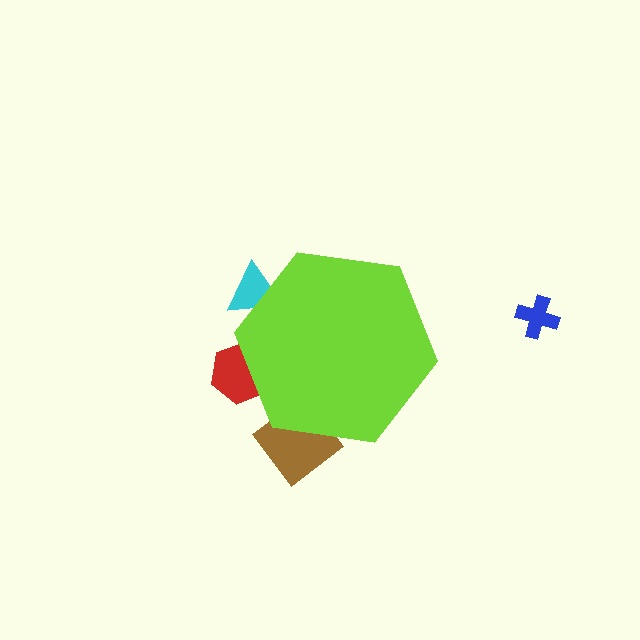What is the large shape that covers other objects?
A lime hexagon.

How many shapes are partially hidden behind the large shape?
3 shapes are partially hidden.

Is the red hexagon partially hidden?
Yes, the red hexagon is partially hidden behind the lime hexagon.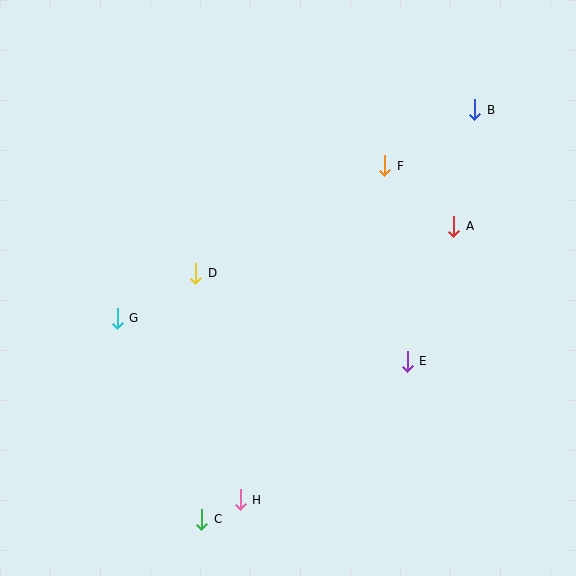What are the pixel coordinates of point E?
Point E is at (407, 361).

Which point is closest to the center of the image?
Point D at (196, 273) is closest to the center.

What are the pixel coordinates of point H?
Point H is at (240, 500).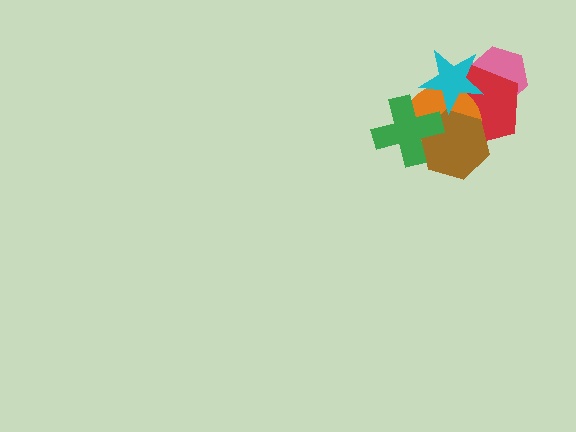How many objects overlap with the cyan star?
3 objects overlap with the cyan star.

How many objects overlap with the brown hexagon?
3 objects overlap with the brown hexagon.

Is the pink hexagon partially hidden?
Yes, it is partially covered by another shape.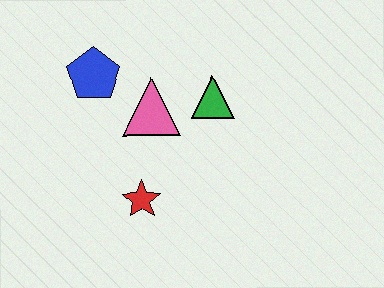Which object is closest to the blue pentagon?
The pink triangle is closest to the blue pentagon.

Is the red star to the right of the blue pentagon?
Yes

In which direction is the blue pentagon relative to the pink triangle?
The blue pentagon is to the left of the pink triangle.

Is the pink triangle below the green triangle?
Yes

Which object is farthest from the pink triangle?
The red star is farthest from the pink triangle.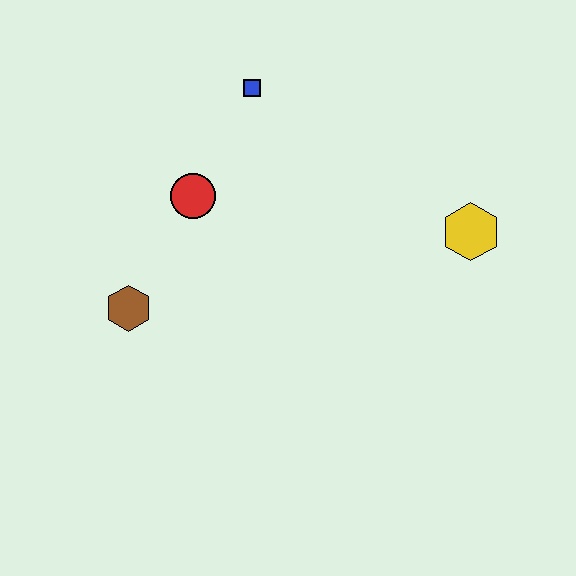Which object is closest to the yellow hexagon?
The blue square is closest to the yellow hexagon.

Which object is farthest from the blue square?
The yellow hexagon is farthest from the blue square.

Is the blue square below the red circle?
No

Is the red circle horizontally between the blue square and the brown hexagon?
Yes